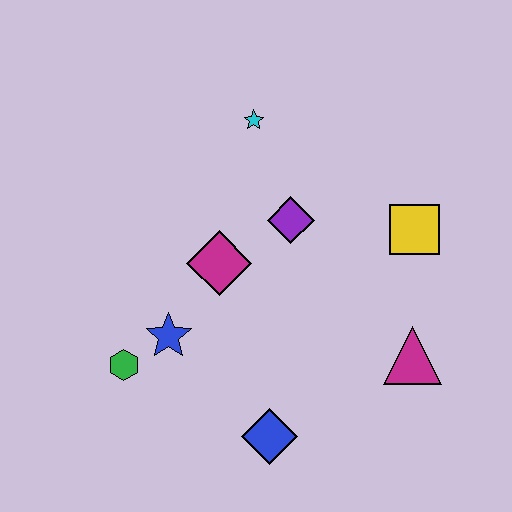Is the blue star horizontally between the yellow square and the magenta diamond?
No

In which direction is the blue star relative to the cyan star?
The blue star is below the cyan star.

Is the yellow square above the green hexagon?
Yes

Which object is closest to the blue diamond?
The blue star is closest to the blue diamond.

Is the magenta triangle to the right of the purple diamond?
Yes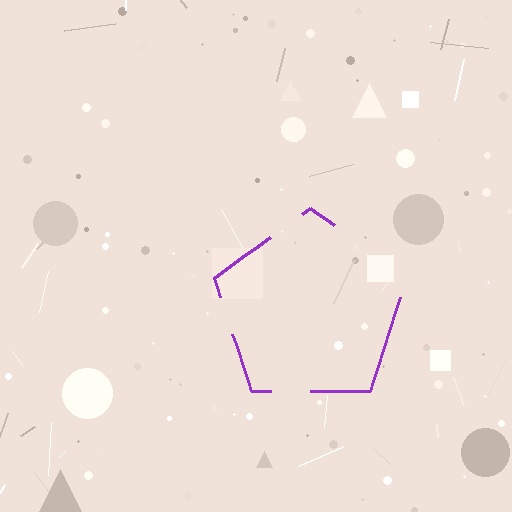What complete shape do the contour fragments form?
The contour fragments form a pentagon.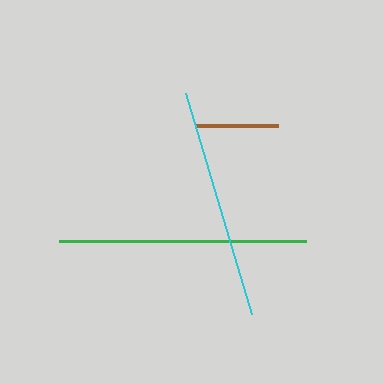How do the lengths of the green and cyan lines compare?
The green and cyan lines are approximately the same length.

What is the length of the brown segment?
The brown segment is approximately 82 pixels long.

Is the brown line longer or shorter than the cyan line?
The cyan line is longer than the brown line.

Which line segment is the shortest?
The brown line is the shortest at approximately 82 pixels.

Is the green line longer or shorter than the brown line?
The green line is longer than the brown line.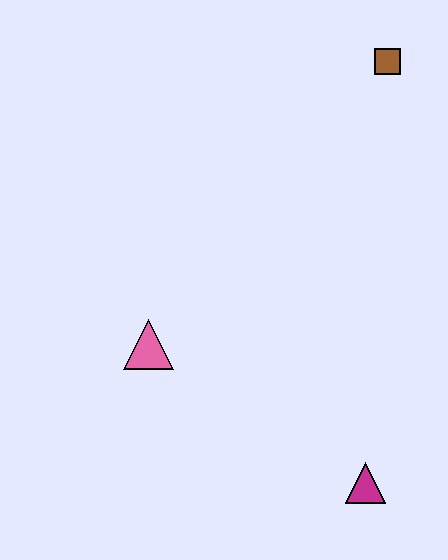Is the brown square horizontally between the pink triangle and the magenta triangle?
No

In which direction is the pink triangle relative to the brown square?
The pink triangle is below the brown square.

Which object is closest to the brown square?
The pink triangle is closest to the brown square.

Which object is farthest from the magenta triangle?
The brown square is farthest from the magenta triangle.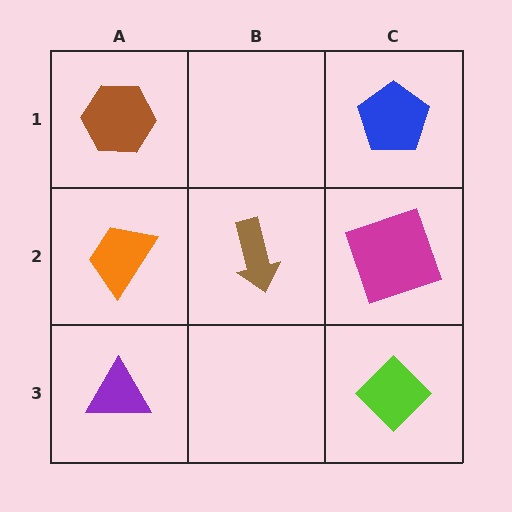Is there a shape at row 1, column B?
No, that cell is empty.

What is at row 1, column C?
A blue pentagon.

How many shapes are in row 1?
2 shapes.